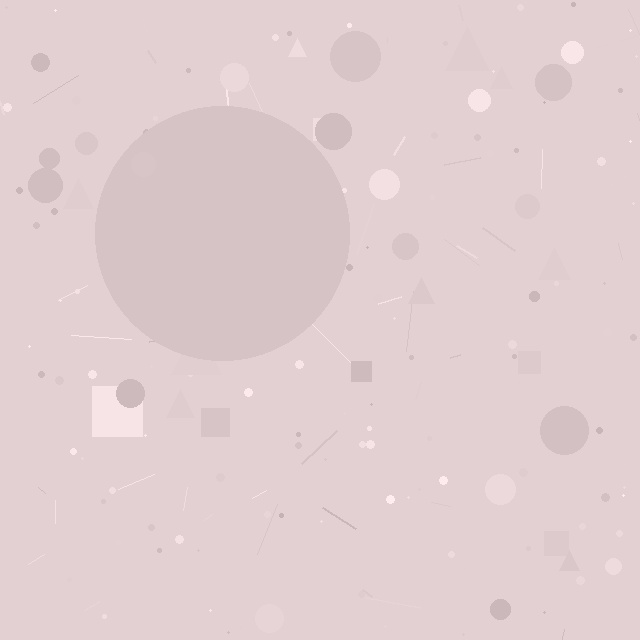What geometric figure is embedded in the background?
A circle is embedded in the background.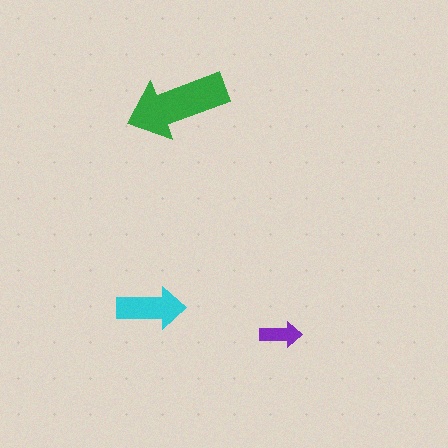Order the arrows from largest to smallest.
the green one, the cyan one, the purple one.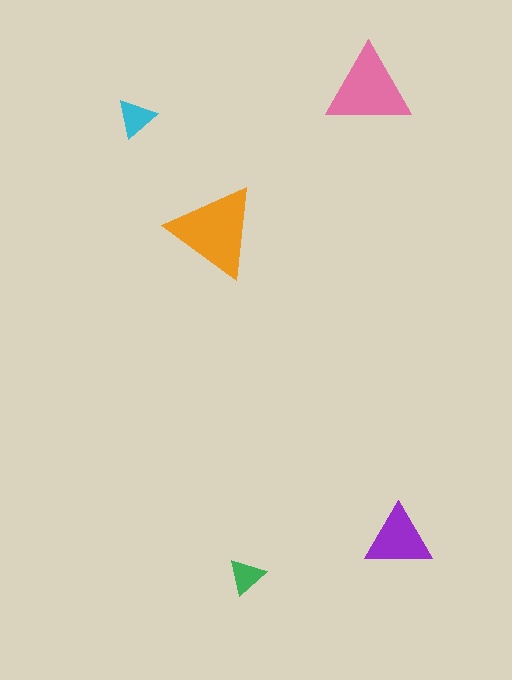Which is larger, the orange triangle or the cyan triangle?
The orange one.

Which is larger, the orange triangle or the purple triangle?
The orange one.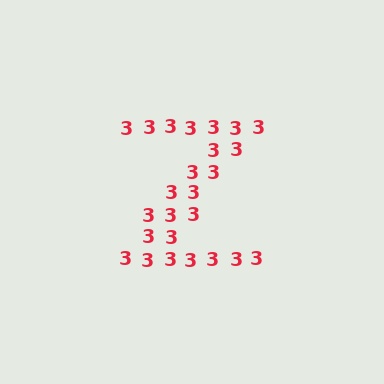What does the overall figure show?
The overall figure shows the letter Z.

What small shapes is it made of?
It is made of small digit 3's.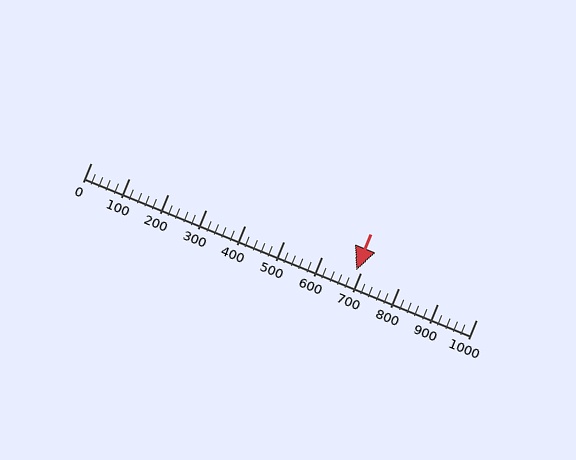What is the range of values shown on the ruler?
The ruler shows values from 0 to 1000.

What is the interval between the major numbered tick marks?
The major tick marks are spaced 100 units apart.